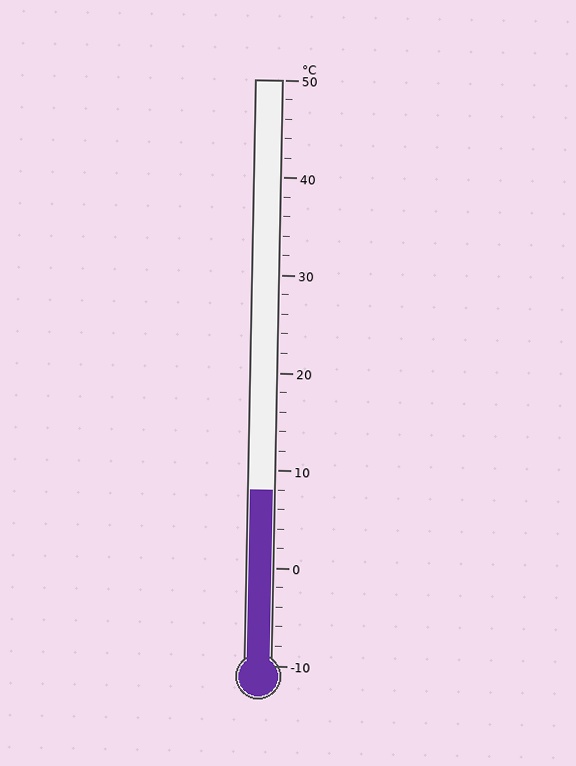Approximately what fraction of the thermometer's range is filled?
The thermometer is filled to approximately 30% of its range.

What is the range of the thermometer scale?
The thermometer scale ranges from -10°C to 50°C.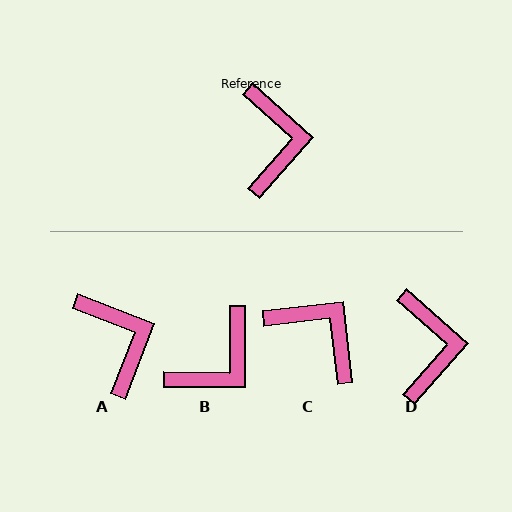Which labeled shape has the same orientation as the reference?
D.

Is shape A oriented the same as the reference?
No, it is off by about 21 degrees.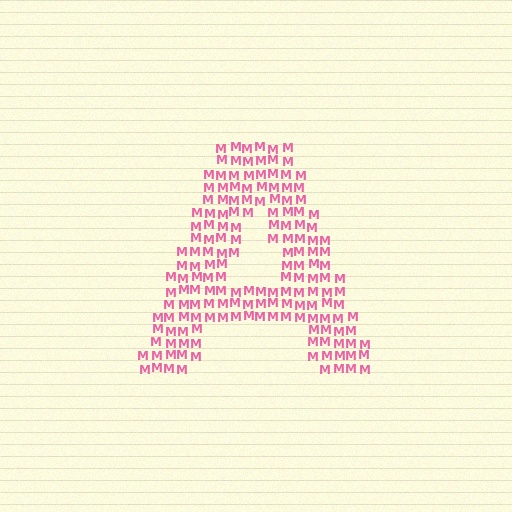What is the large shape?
The large shape is the letter A.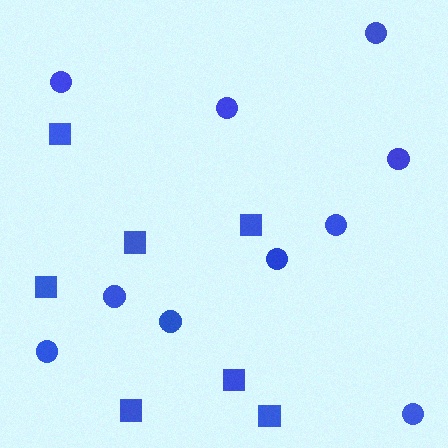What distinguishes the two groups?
There are 2 groups: one group of squares (7) and one group of circles (10).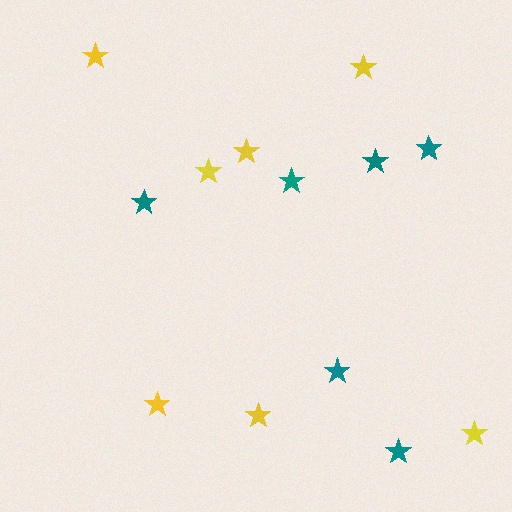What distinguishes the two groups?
There are 2 groups: one group of yellow stars (7) and one group of teal stars (6).